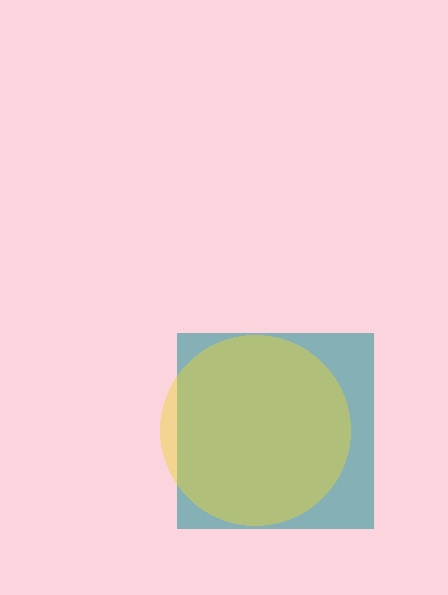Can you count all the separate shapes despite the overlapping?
Yes, there are 2 separate shapes.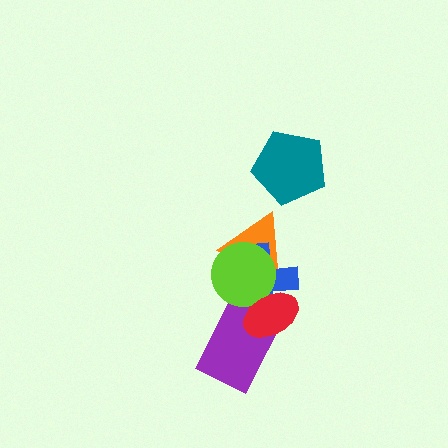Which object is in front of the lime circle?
The red ellipse is in front of the lime circle.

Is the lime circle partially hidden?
Yes, it is partially covered by another shape.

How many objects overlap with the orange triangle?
2 objects overlap with the orange triangle.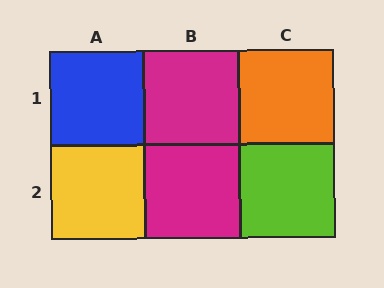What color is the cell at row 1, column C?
Orange.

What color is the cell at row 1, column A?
Blue.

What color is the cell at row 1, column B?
Magenta.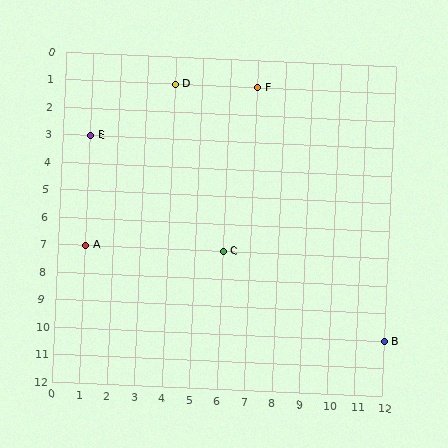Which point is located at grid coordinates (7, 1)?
Point F is at (7, 1).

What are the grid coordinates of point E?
Point E is at grid coordinates (1, 3).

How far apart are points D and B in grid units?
Points D and B are 8 columns and 9 rows apart (about 12.0 grid units diagonally).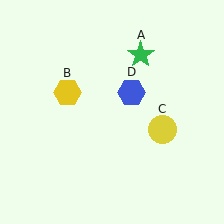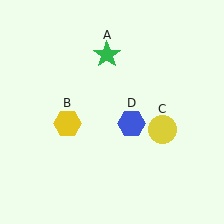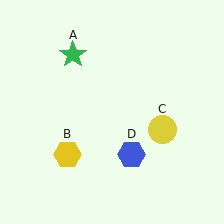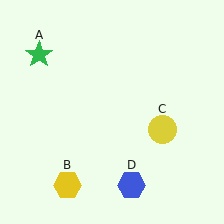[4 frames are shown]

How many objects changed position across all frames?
3 objects changed position: green star (object A), yellow hexagon (object B), blue hexagon (object D).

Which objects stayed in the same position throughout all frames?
Yellow circle (object C) remained stationary.